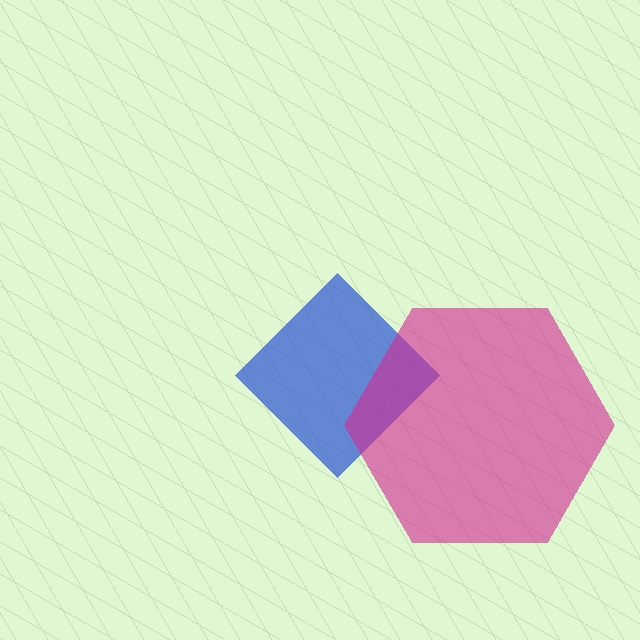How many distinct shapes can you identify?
There are 2 distinct shapes: a blue diamond, a magenta hexagon.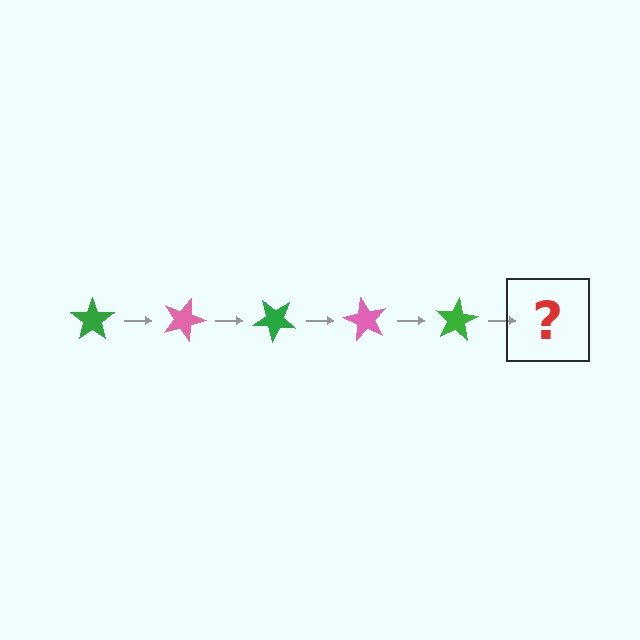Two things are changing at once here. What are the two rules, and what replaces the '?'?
The two rules are that it rotates 20 degrees each step and the color cycles through green and pink. The '?' should be a pink star, rotated 100 degrees from the start.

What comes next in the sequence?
The next element should be a pink star, rotated 100 degrees from the start.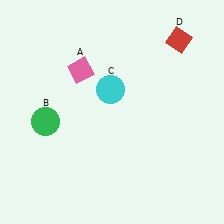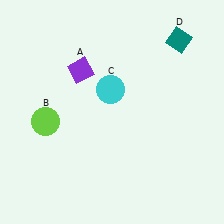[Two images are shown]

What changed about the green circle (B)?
In Image 1, B is green. In Image 2, it changed to lime.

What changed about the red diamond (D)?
In Image 1, D is red. In Image 2, it changed to teal.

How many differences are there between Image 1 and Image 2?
There are 3 differences between the two images.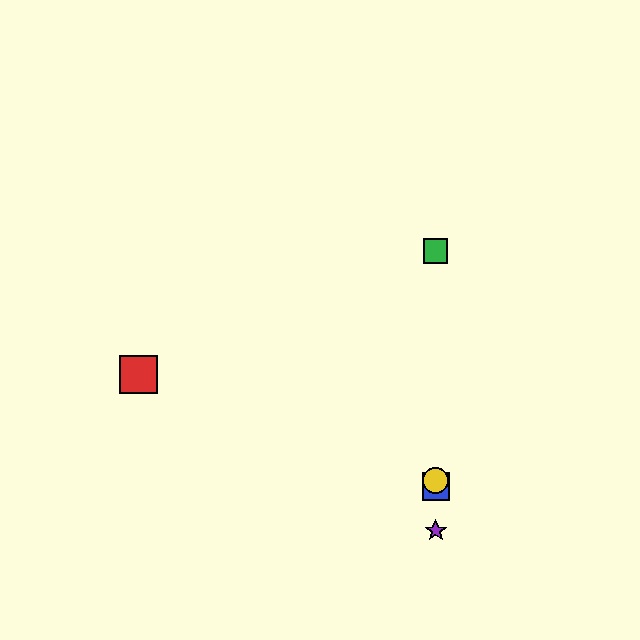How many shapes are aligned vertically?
4 shapes (the blue square, the green square, the yellow circle, the purple star) are aligned vertically.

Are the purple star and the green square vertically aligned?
Yes, both are at x≈436.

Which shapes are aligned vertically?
The blue square, the green square, the yellow circle, the purple star are aligned vertically.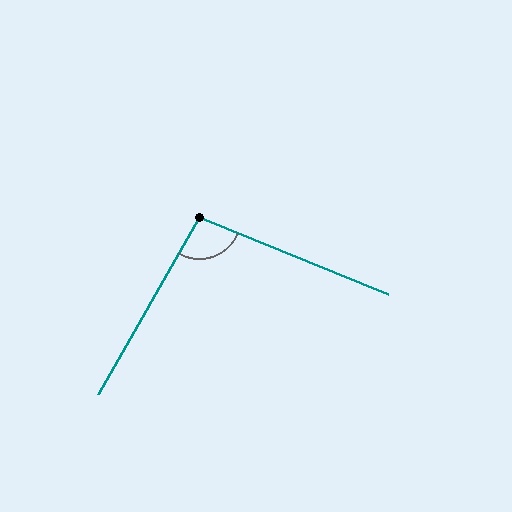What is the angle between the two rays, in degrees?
Approximately 98 degrees.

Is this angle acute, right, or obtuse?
It is obtuse.